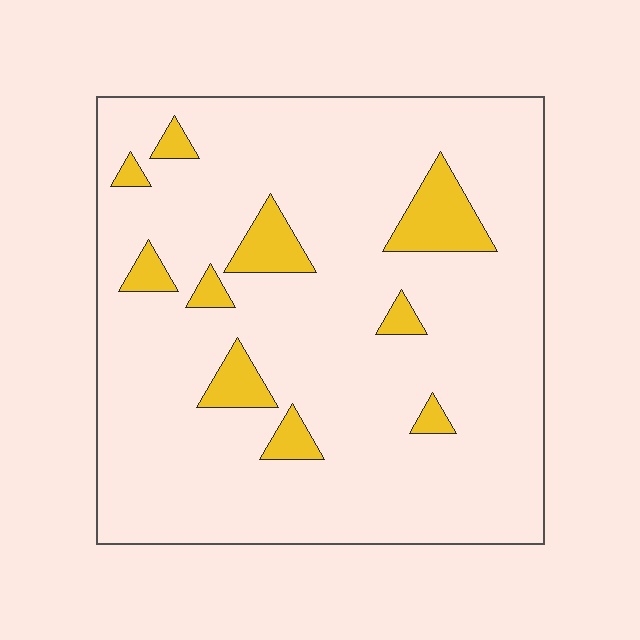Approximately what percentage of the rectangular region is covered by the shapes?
Approximately 10%.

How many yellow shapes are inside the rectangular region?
10.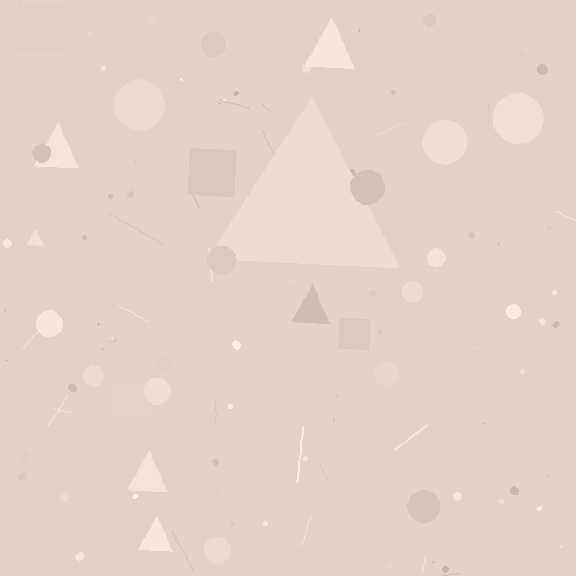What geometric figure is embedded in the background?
A triangle is embedded in the background.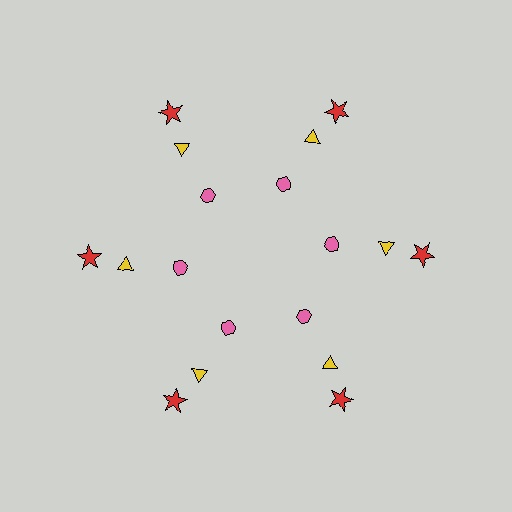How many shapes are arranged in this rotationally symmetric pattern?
There are 18 shapes, arranged in 6 groups of 3.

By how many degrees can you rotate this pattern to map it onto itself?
The pattern maps onto itself every 60 degrees of rotation.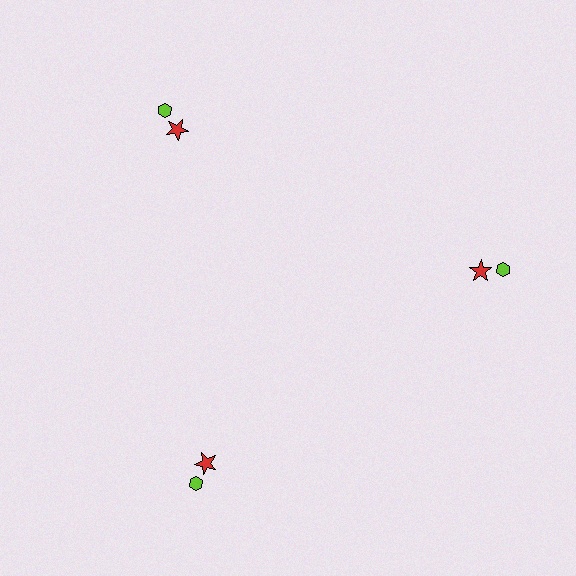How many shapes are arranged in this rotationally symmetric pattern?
There are 6 shapes, arranged in 3 groups of 2.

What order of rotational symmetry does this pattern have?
This pattern has 3-fold rotational symmetry.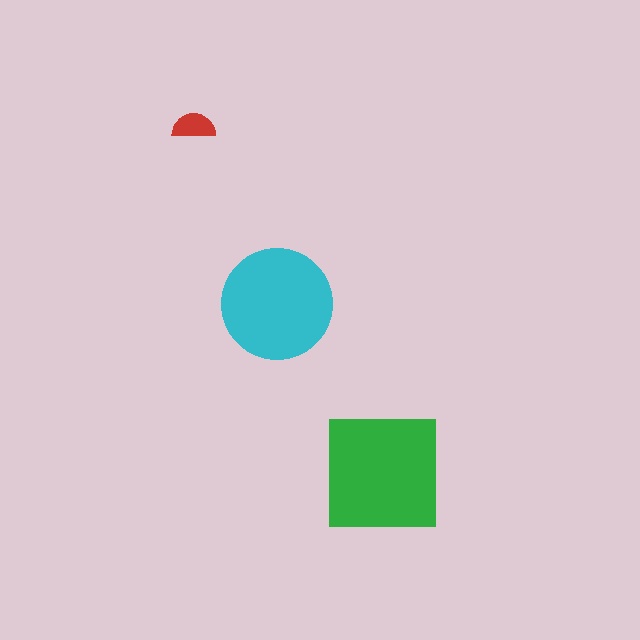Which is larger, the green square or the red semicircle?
The green square.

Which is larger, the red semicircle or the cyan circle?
The cyan circle.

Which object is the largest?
The green square.